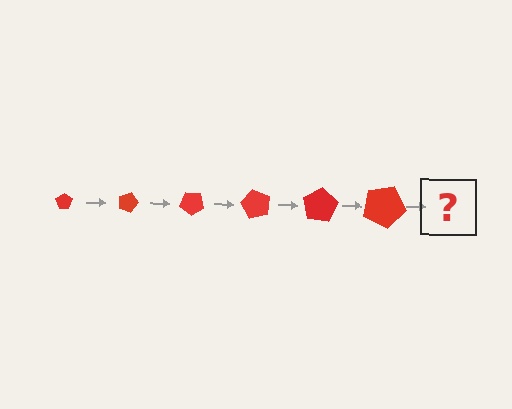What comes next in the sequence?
The next element should be a pentagon, larger than the previous one and rotated 120 degrees from the start.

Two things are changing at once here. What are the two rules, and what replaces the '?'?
The two rules are that the pentagon grows larger each step and it rotates 20 degrees each step. The '?' should be a pentagon, larger than the previous one and rotated 120 degrees from the start.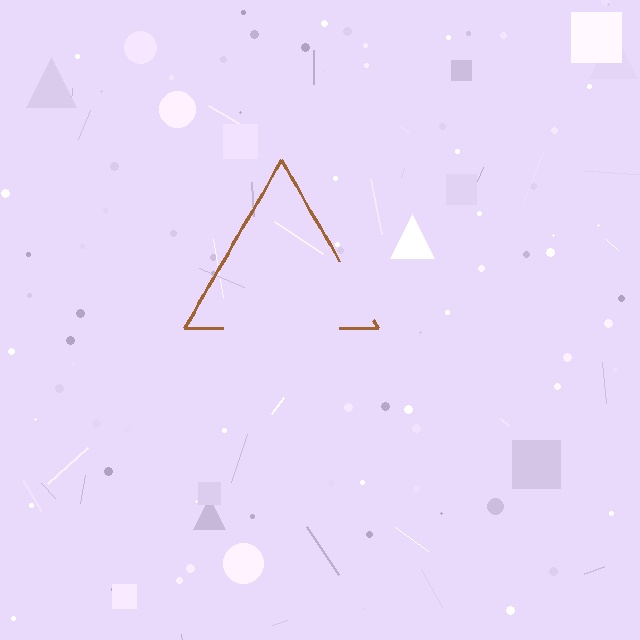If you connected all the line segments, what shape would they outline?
They would outline a triangle.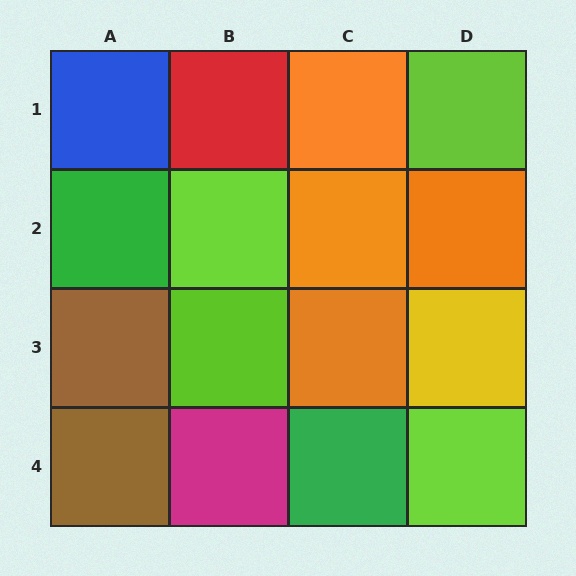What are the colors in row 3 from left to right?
Brown, lime, orange, yellow.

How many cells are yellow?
1 cell is yellow.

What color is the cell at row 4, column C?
Green.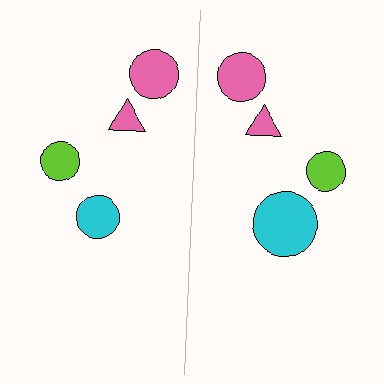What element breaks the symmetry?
The cyan circle on the right side has a different size than its mirror counterpart.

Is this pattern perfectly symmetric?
No, the pattern is not perfectly symmetric. The cyan circle on the right side has a different size than its mirror counterpart.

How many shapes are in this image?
There are 8 shapes in this image.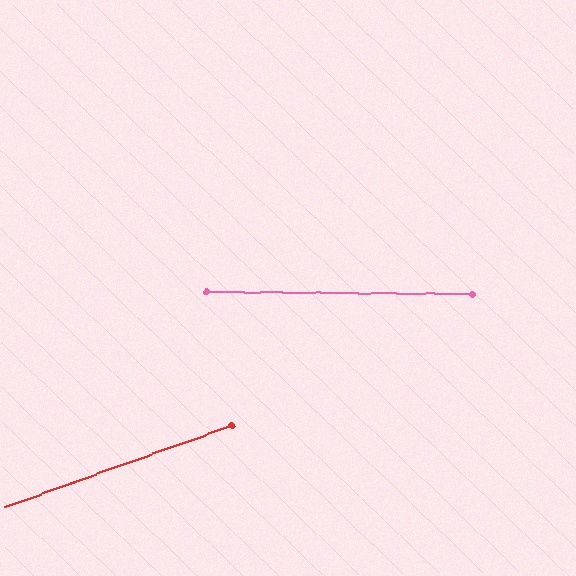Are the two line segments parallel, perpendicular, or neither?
Neither parallel nor perpendicular — they differ by about 20°.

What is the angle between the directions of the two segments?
Approximately 20 degrees.